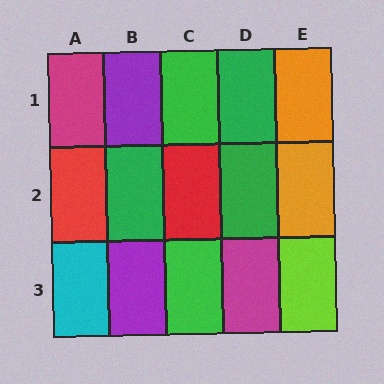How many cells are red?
2 cells are red.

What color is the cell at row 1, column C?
Green.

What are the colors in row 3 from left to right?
Cyan, purple, green, magenta, lime.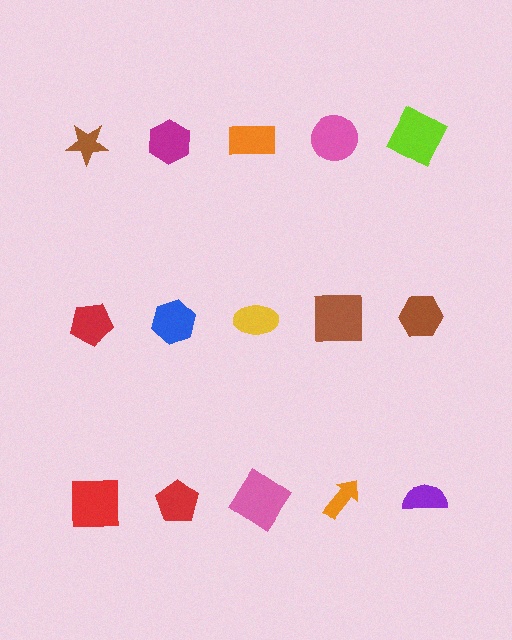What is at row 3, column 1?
A red square.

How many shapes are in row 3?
5 shapes.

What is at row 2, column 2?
A blue hexagon.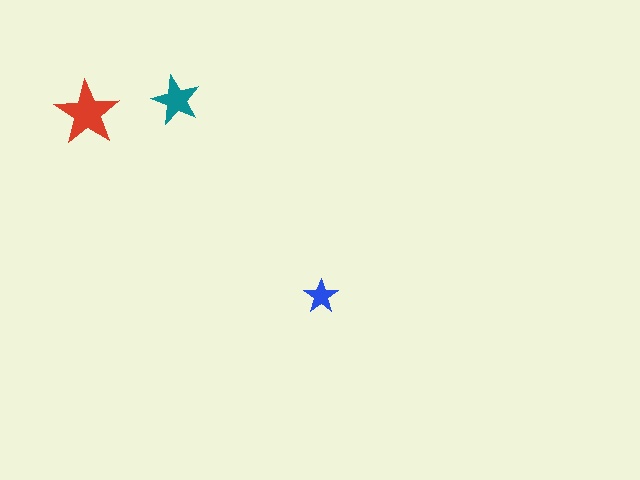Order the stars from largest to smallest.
the red one, the teal one, the blue one.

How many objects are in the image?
There are 3 objects in the image.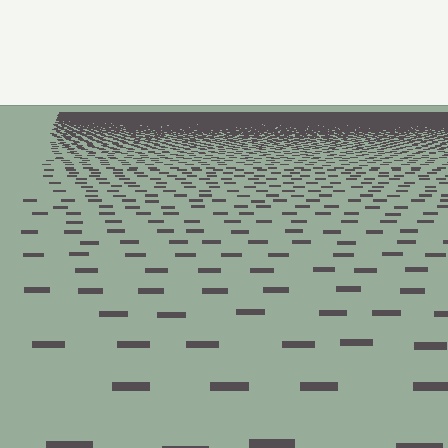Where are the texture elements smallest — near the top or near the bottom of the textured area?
Near the top.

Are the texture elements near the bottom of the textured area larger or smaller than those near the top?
Larger. Near the bottom, elements are closer to the viewer and appear at a bigger on-screen size.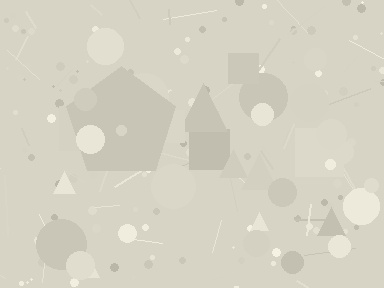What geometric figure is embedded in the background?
A pentagon is embedded in the background.